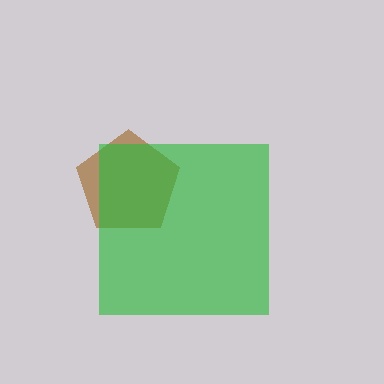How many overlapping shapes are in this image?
There are 2 overlapping shapes in the image.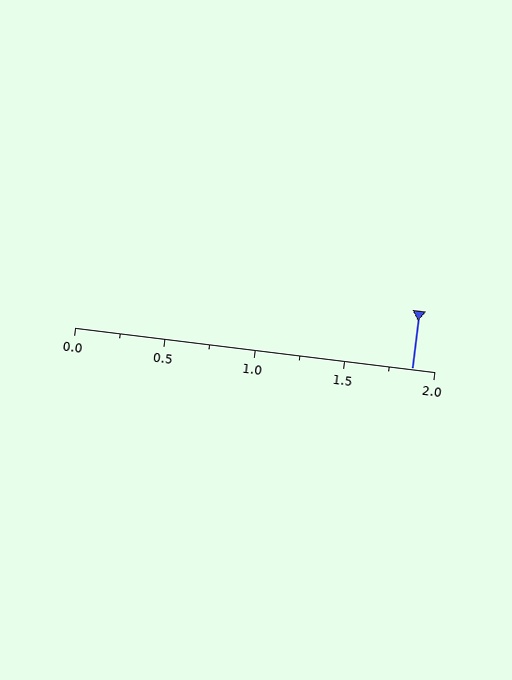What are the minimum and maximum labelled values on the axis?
The axis runs from 0.0 to 2.0.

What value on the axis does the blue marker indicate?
The marker indicates approximately 1.88.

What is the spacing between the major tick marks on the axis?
The major ticks are spaced 0.5 apart.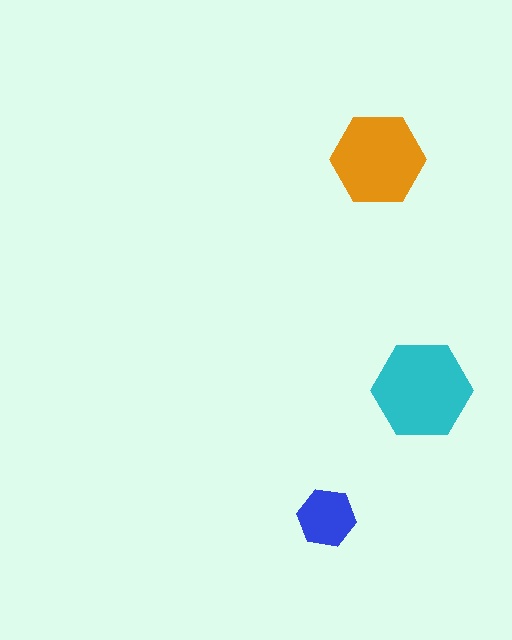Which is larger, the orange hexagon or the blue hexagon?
The orange one.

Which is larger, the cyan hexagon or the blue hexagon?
The cyan one.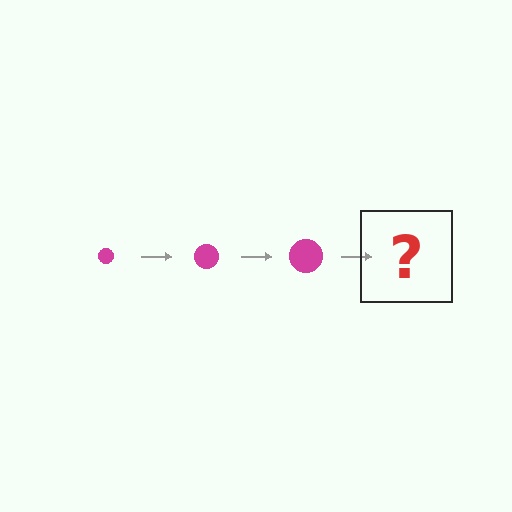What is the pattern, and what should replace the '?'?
The pattern is that the circle gets progressively larger each step. The '?' should be a magenta circle, larger than the previous one.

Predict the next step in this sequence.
The next step is a magenta circle, larger than the previous one.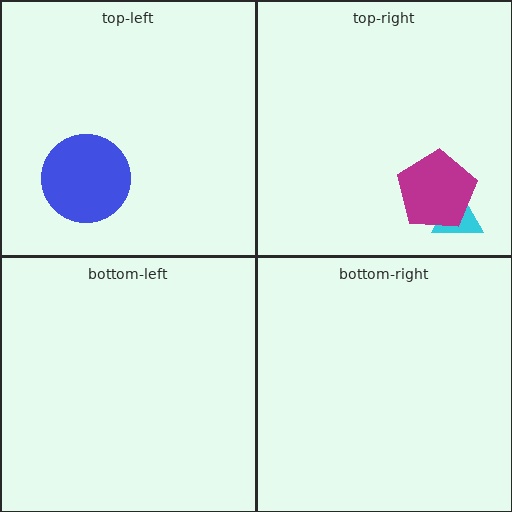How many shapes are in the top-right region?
2.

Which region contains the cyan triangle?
The top-right region.